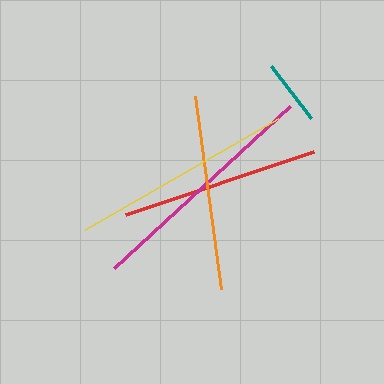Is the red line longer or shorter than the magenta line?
The magenta line is longer than the red line.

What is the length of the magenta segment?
The magenta segment is approximately 239 pixels long.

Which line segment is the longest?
The magenta line is the longest at approximately 239 pixels.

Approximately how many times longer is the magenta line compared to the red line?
The magenta line is approximately 1.2 times the length of the red line.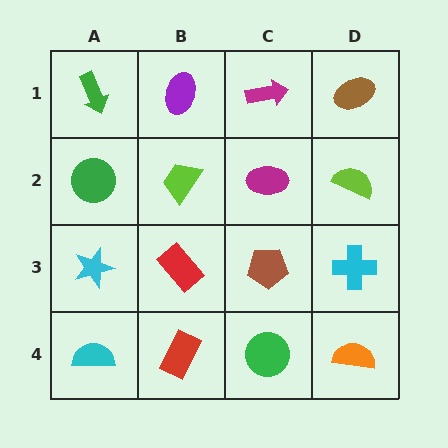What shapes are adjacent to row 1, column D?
A lime semicircle (row 2, column D), a magenta arrow (row 1, column C).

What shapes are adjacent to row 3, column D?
A lime semicircle (row 2, column D), an orange semicircle (row 4, column D), a brown pentagon (row 3, column C).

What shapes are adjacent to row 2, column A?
A green arrow (row 1, column A), a cyan star (row 3, column A), a lime trapezoid (row 2, column B).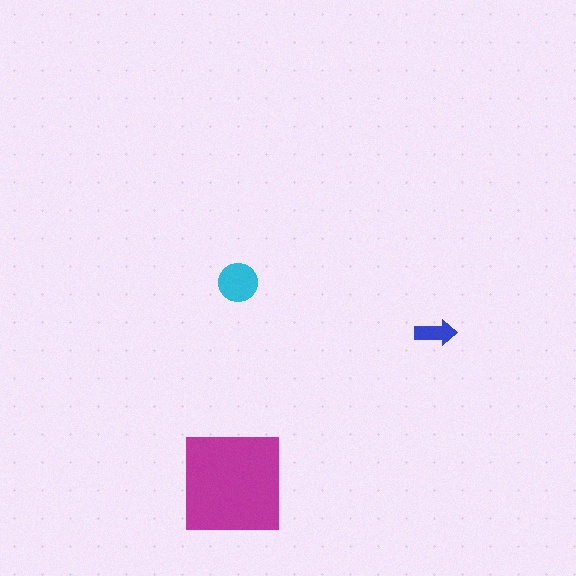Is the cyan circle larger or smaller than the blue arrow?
Larger.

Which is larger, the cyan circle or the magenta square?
The magenta square.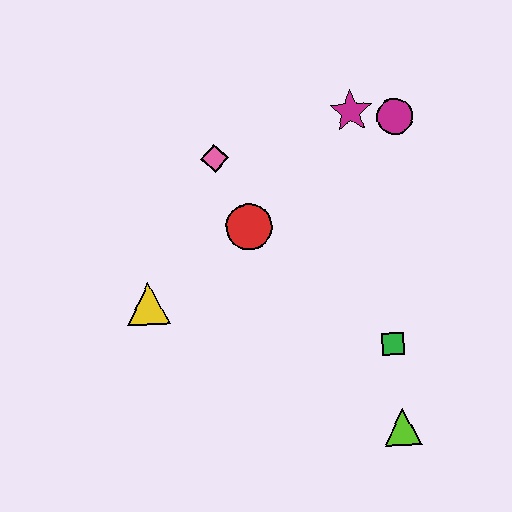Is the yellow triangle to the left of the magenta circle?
Yes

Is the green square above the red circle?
No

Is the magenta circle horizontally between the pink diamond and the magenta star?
No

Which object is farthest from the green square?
The pink diamond is farthest from the green square.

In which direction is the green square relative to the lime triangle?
The green square is above the lime triangle.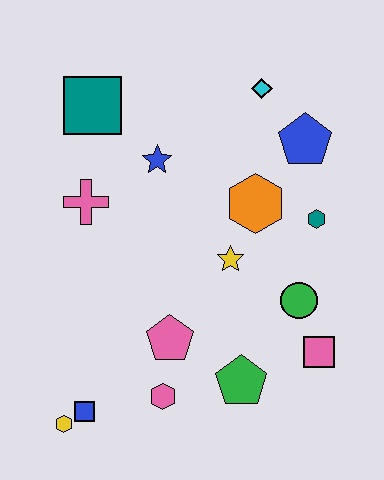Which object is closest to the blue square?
The yellow hexagon is closest to the blue square.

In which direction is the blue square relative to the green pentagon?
The blue square is to the left of the green pentagon.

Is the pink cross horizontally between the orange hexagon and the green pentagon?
No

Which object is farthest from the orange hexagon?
The yellow hexagon is farthest from the orange hexagon.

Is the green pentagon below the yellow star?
Yes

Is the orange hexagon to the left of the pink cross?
No